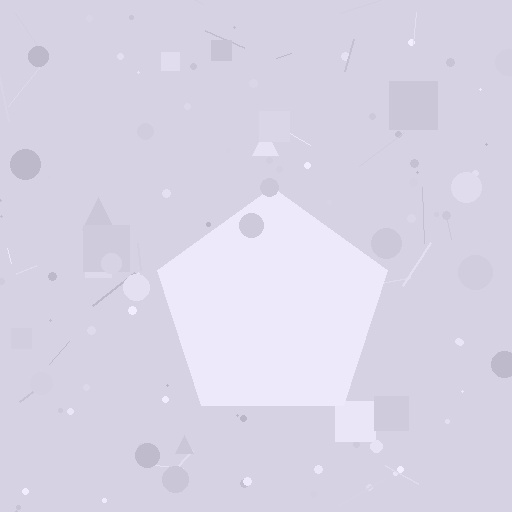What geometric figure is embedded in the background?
A pentagon is embedded in the background.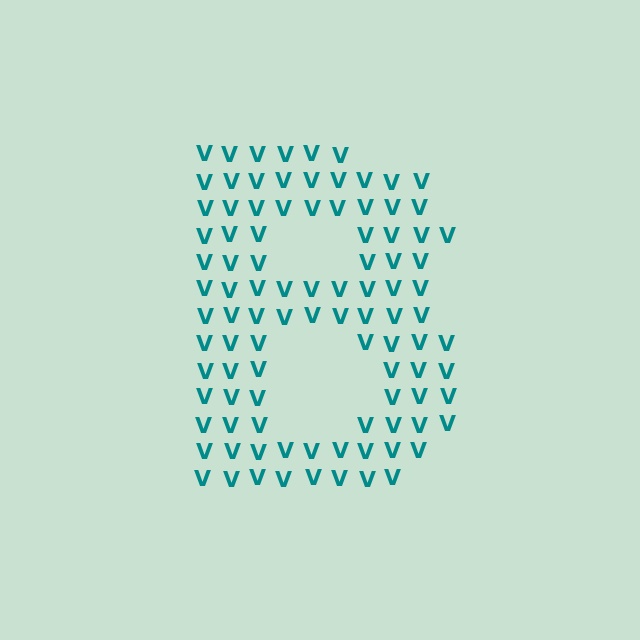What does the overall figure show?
The overall figure shows the letter B.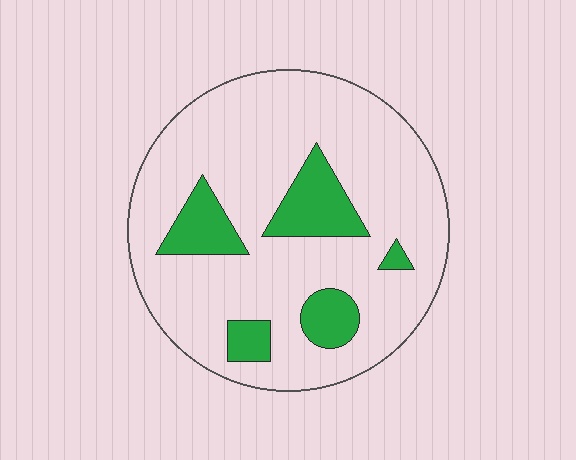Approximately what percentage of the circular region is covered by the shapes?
Approximately 20%.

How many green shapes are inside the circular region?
5.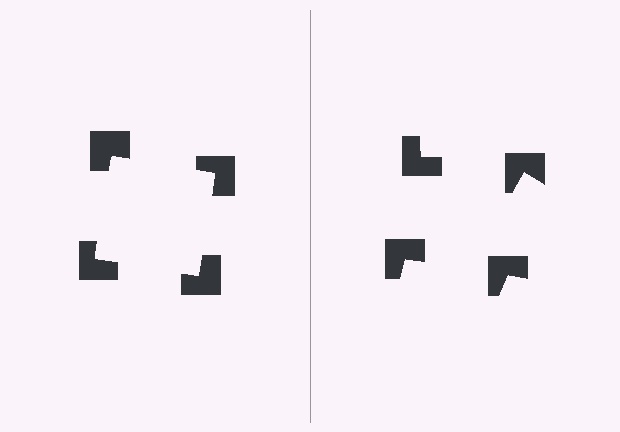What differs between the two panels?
The notched squares are positioned identically on both sides; only the wedge orientations differ. On the left they align to a square; on the right they are misaligned.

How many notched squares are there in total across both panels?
8 — 4 on each side.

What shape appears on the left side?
An illusory square.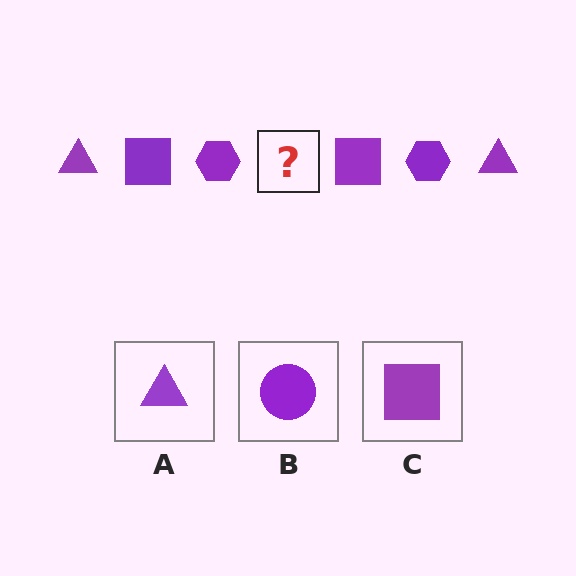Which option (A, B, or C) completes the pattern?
A.